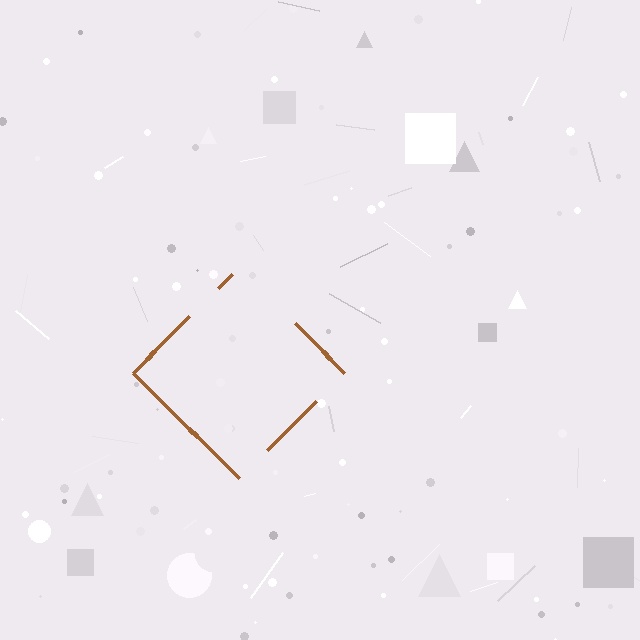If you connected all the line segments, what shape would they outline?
They would outline a diamond.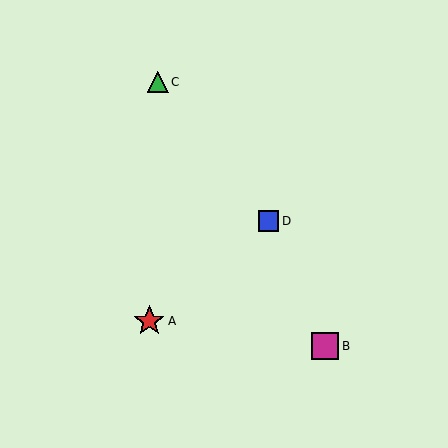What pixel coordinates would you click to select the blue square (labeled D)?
Click at (269, 221) to select the blue square D.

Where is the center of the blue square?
The center of the blue square is at (269, 221).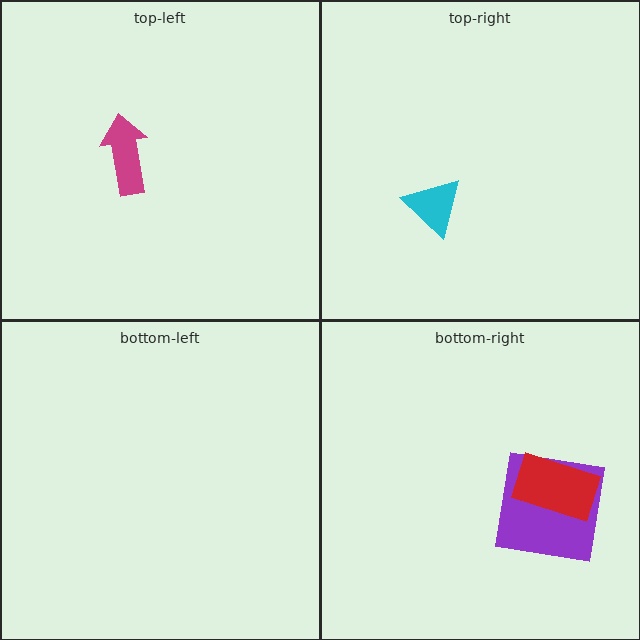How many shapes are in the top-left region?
1.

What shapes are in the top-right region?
The cyan triangle.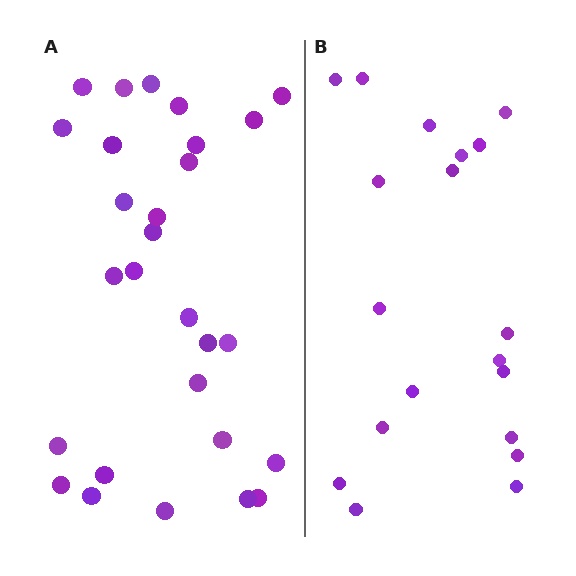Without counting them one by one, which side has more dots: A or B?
Region A (the left region) has more dots.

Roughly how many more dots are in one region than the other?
Region A has roughly 8 or so more dots than region B.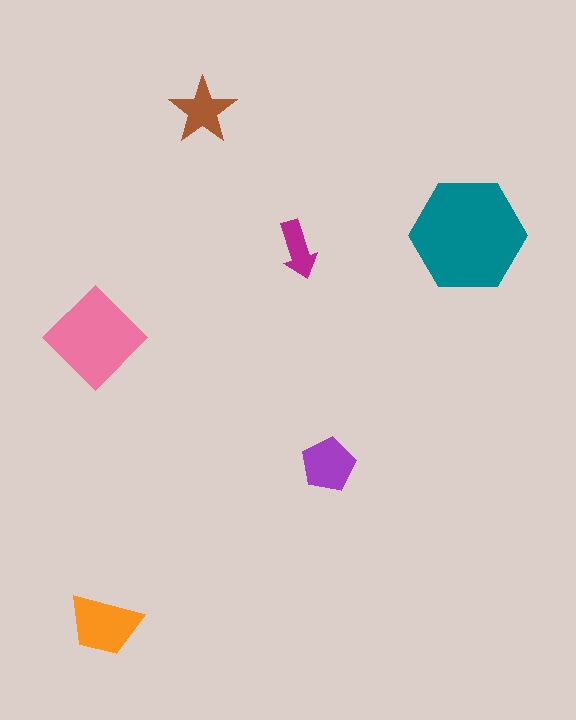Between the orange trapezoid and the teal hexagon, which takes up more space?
The teal hexagon.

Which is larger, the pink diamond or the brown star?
The pink diamond.